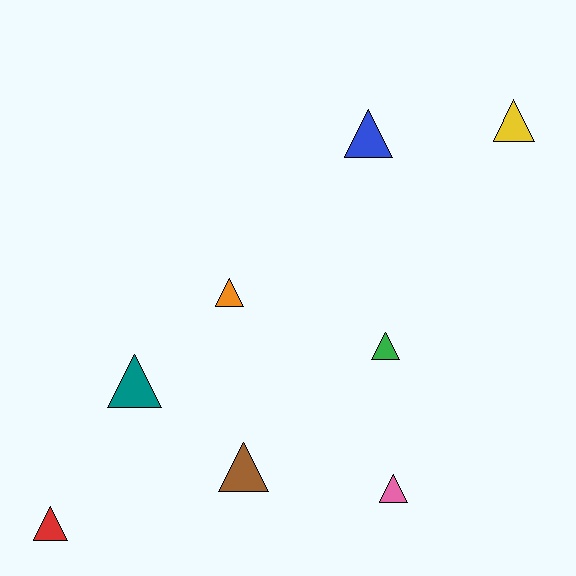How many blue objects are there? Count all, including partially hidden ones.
There is 1 blue object.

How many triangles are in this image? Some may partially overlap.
There are 8 triangles.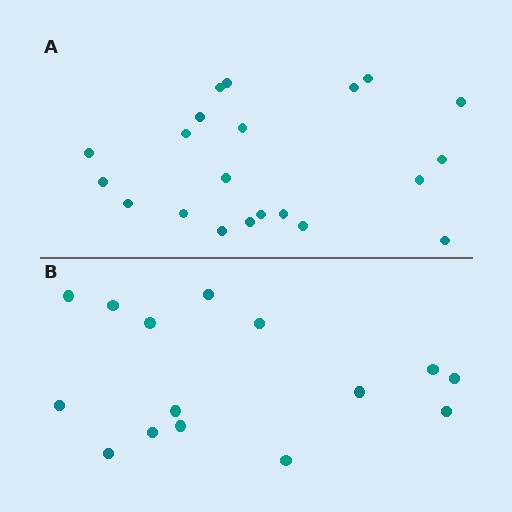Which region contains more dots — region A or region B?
Region A (the top region) has more dots.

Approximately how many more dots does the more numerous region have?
Region A has about 6 more dots than region B.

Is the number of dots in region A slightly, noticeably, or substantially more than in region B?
Region A has noticeably more, but not dramatically so. The ratio is roughly 1.4 to 1.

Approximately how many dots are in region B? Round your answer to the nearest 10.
About 20 dots. (The exact count is 15, which rounds to 20.)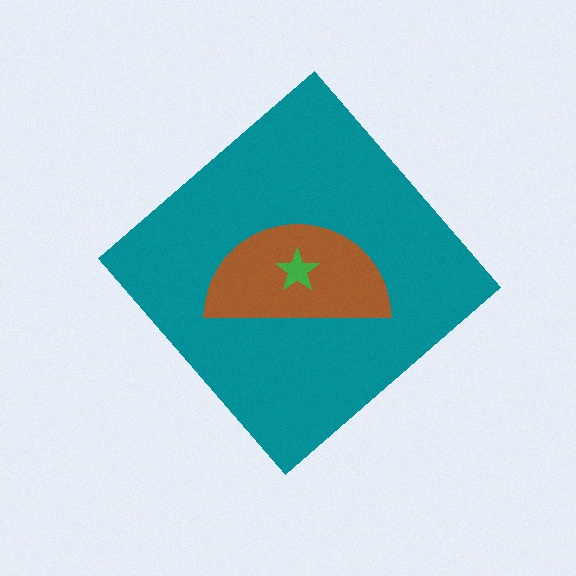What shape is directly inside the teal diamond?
The brown semicircle.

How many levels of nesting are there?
3.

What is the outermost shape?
The teal diamond.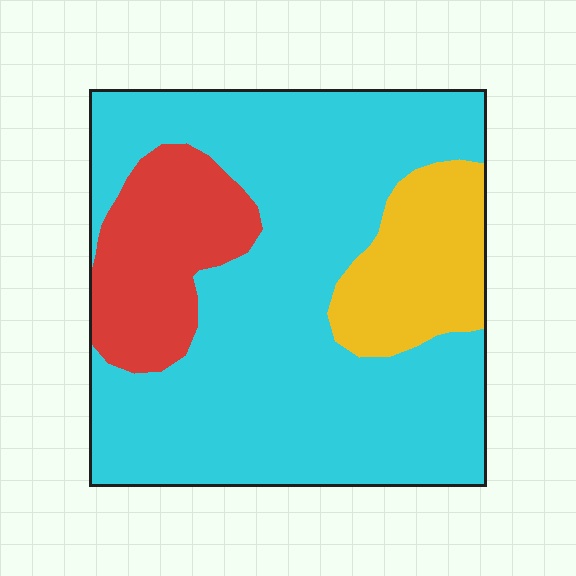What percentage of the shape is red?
Red covers around 15% of the shape.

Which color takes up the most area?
Cyan, at roughly 70%.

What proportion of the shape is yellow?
Yellow takes up about one eighth (1/8) of the shape.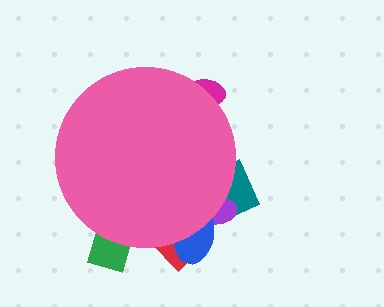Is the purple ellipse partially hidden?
Yes, the purple ellipse is partially hidden behind the pink circle.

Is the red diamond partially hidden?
Yes, the red diamond is partially hidden behind the pink circle.